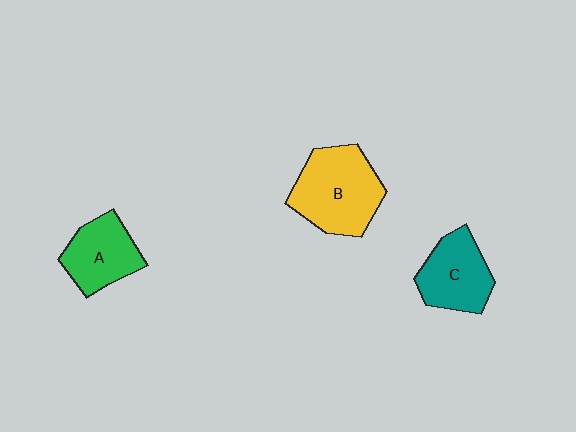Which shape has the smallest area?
Shape A (green).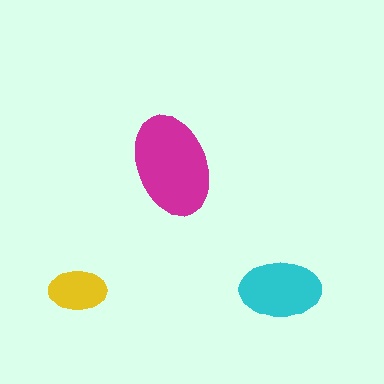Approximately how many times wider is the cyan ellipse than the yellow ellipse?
About 1.5 times wider.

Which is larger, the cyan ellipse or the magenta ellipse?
The magenta one.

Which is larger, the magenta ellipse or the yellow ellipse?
The magenta one.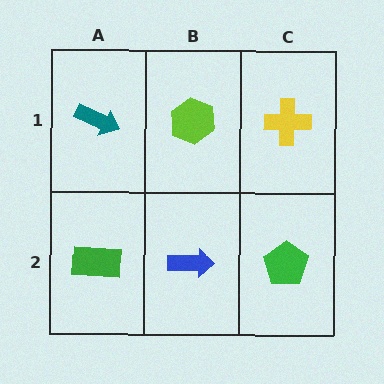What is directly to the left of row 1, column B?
A teal arrow.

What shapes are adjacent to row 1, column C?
A green pentagon (row 2, column C), a lime hexagon (row 1, column B).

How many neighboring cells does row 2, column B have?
3.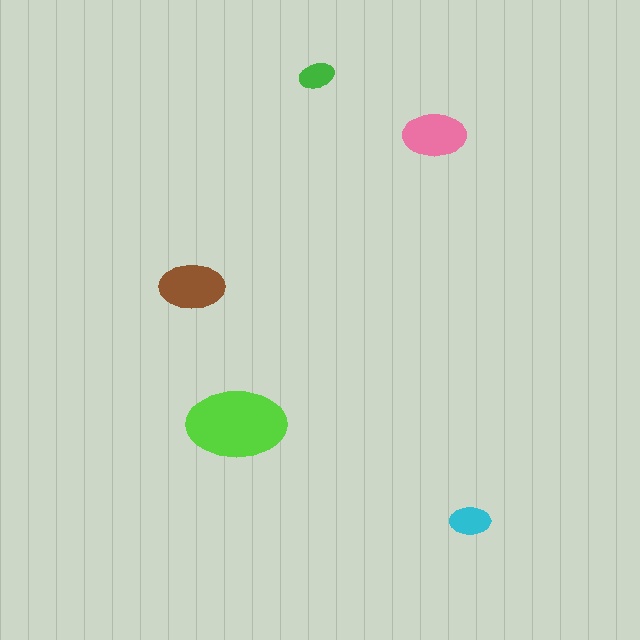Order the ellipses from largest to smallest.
the lime one, the brown one, the pink one, the cyan one, the green one.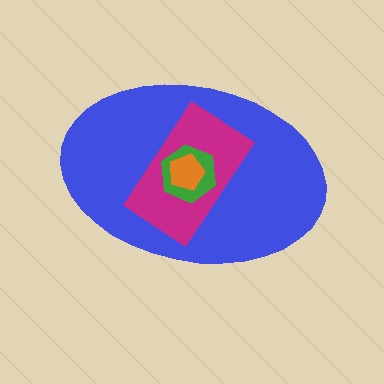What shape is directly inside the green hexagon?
The orange pentagon.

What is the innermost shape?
The orange pentagon.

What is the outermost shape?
The blue ellipse.